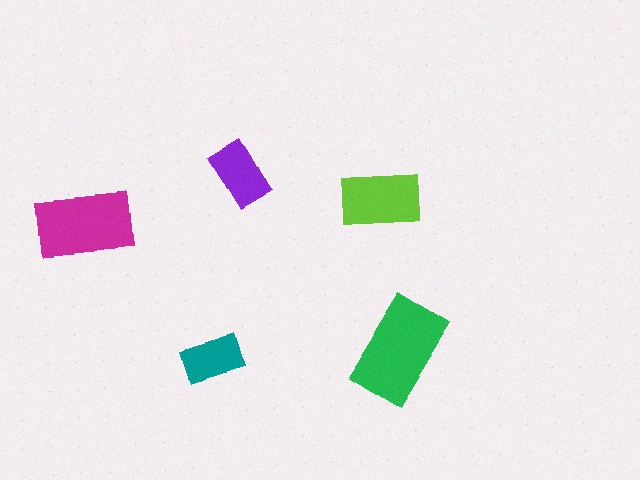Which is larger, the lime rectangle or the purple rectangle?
The lime one.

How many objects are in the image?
There are 5 objects in the image.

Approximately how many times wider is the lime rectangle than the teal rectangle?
About 1.5 times wider.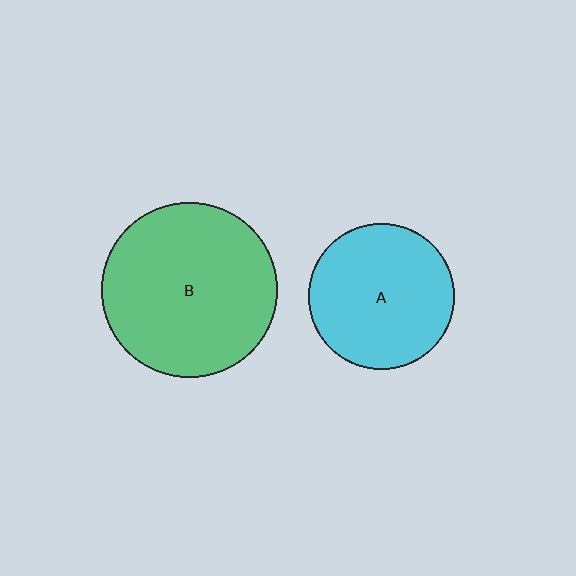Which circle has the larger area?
Circle B (green).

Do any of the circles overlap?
No, none of the circles overlap.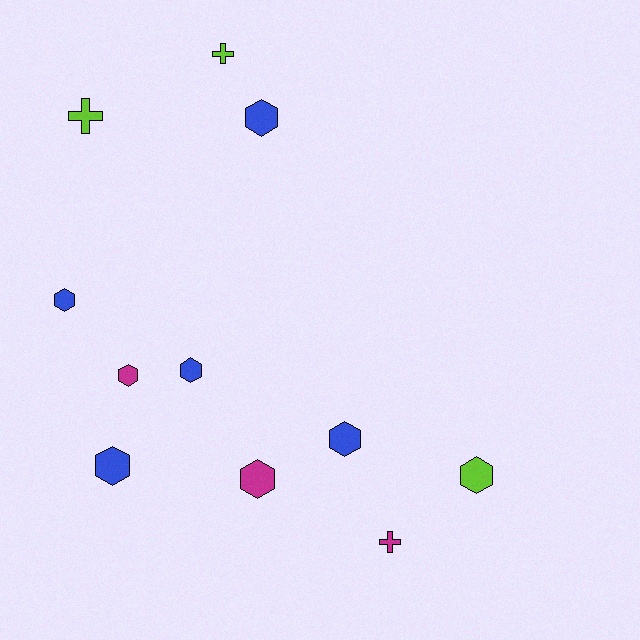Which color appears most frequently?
Blue, with 5 objects.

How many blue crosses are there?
There are no blue crosses.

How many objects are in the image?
There are 11 objects.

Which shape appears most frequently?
Hexagon, with 8 objects.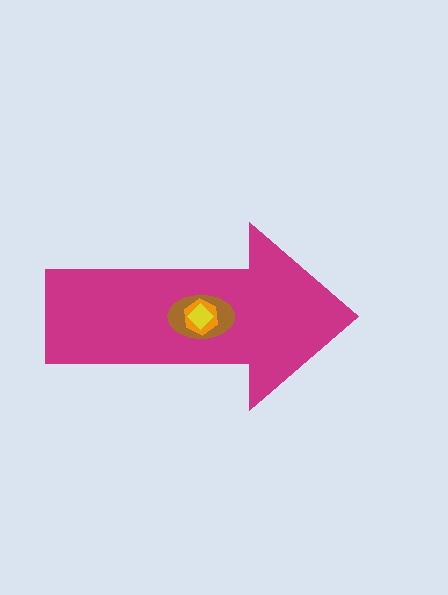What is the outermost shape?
The magenta arrow.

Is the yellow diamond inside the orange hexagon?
Yes.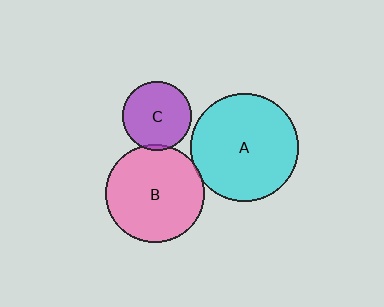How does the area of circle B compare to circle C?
Approximately 2.0 times.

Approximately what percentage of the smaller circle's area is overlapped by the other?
Approximately 5%.